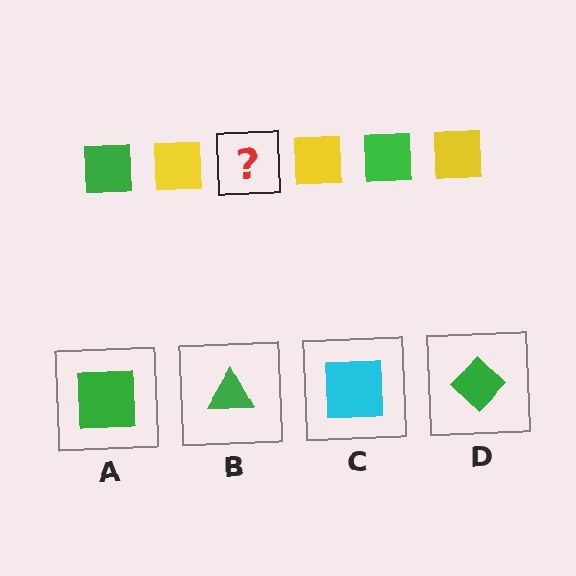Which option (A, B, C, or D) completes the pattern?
A.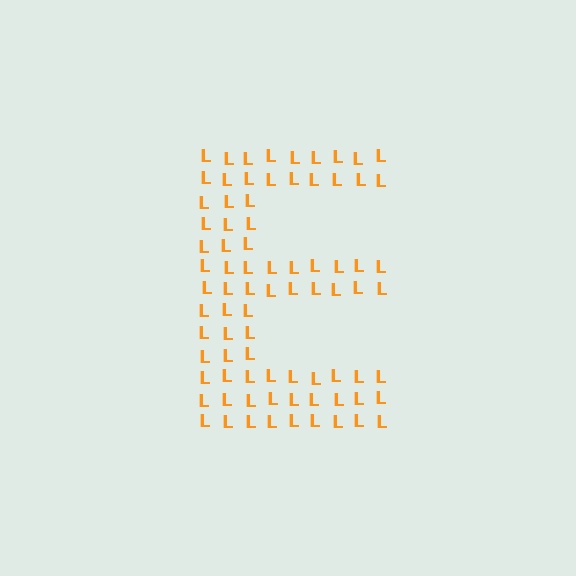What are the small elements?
The small elements are letter L's.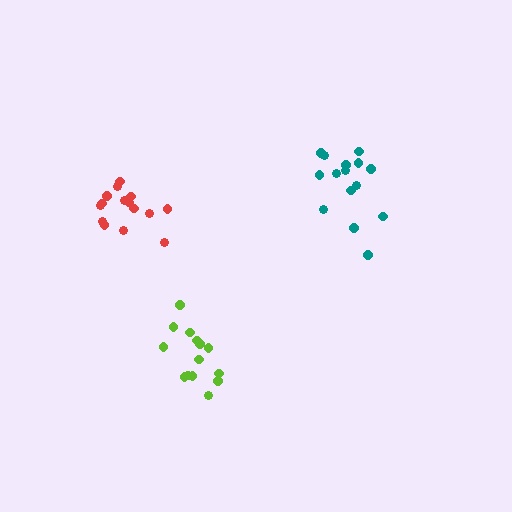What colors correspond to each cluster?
The clusters are colored: teal, red, lime.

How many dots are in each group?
Group 1: 15 dots, Group 2: 15 dots, Group 3: 14 dots (44 total).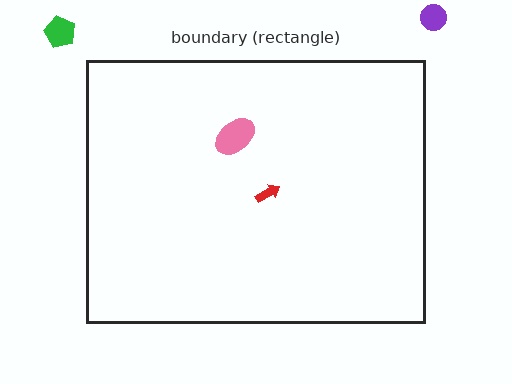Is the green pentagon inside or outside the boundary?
Outside.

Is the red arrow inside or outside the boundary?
Inside.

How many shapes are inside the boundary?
2 inside, 2 outside.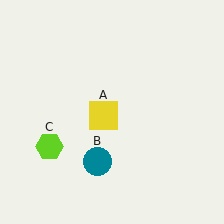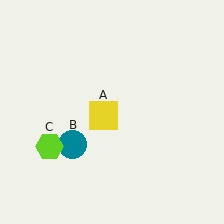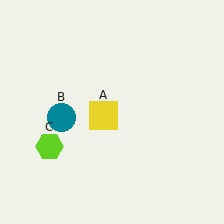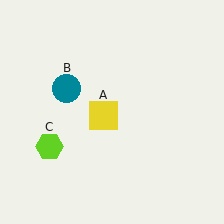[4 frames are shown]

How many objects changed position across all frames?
1 object changed position: teal circle (object B).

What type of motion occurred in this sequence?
The teal circle (object B) rotated clockwise around the center of the scene.